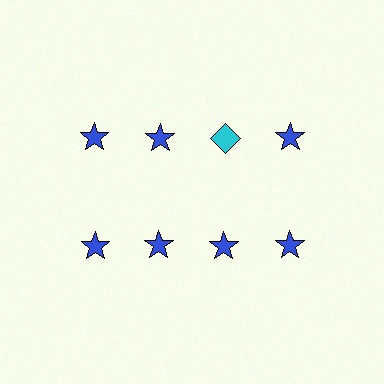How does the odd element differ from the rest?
It differs in both color (cyan instead of blue) and shape (diamond instead of star).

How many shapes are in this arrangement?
There are 8 shapes arranged in a grid pattern.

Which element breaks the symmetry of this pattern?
The cyan diamond in the top row, center column breaks the symmetry. All other shapes are blue stars.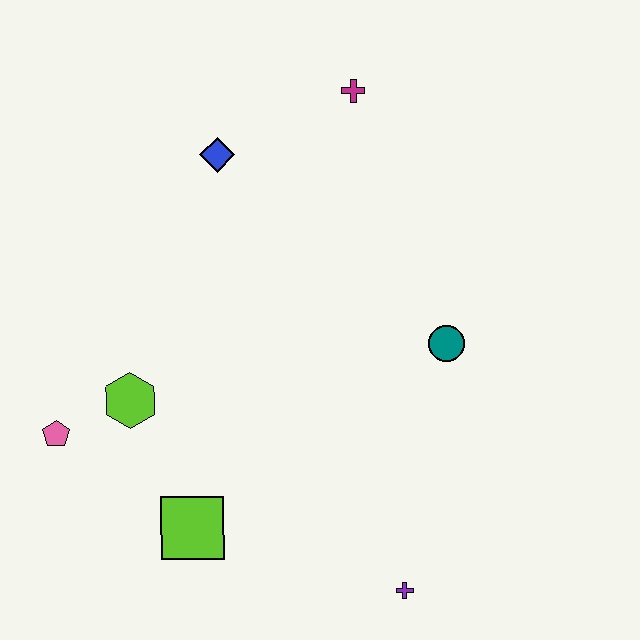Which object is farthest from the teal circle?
The pink pentagon is farthest from the teal circle.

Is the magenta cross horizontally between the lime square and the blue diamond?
No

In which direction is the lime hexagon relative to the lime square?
The lime hexagon is above the lime square.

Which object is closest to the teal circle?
The purple cross is closest to the teal circle.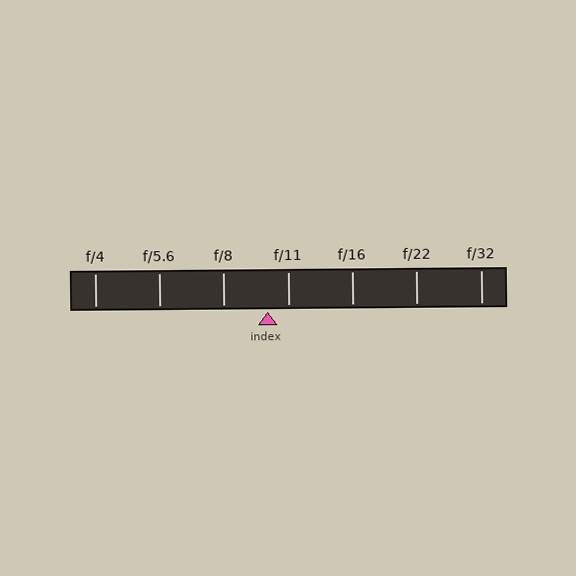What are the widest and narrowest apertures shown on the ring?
The widest aperture shown is f/4 and the narrowest is f/32.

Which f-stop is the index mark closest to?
The index mark is closest to f/11.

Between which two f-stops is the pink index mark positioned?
The index mark is between f/8 and f/11.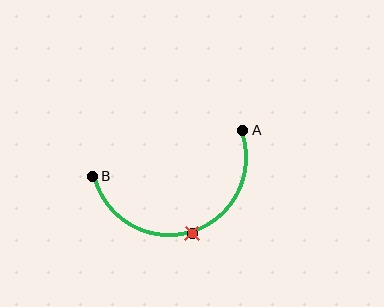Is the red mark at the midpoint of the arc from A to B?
Yes. The red mark lies on the arc at equal arc-length from both A and B — it is the arc midpoint.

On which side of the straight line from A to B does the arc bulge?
The arc bulges below the straight line connecting A and B.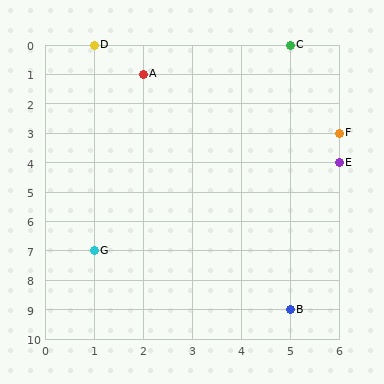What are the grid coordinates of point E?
Point E is at grid coordinates (6, 4).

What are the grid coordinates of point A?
Point A is at grid coordinates (2, 1).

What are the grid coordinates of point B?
Point B is at grid coordinates (5, 9).